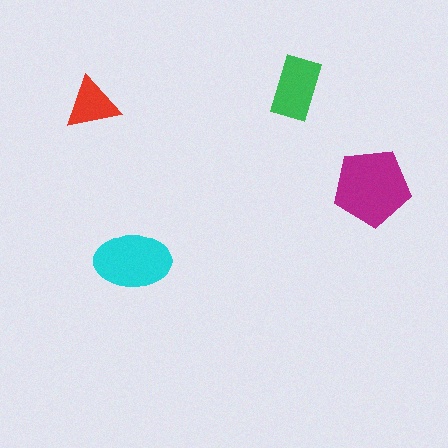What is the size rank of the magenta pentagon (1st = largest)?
1st.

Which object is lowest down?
The cyan ellipse is bottommost.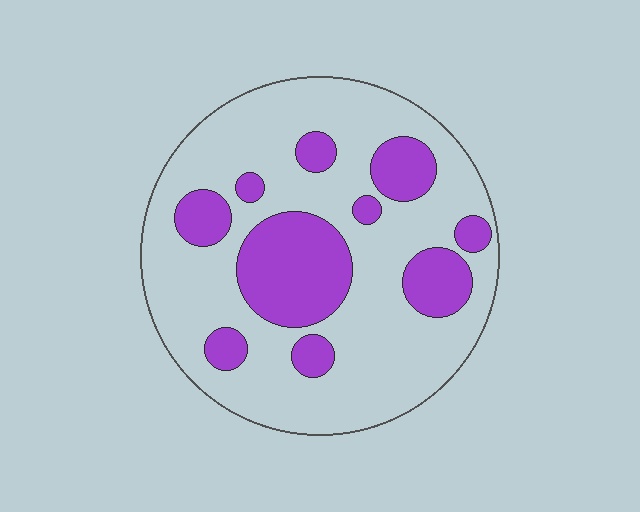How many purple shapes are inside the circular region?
10.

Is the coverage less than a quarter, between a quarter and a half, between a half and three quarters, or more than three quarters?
Between a quarter and a half.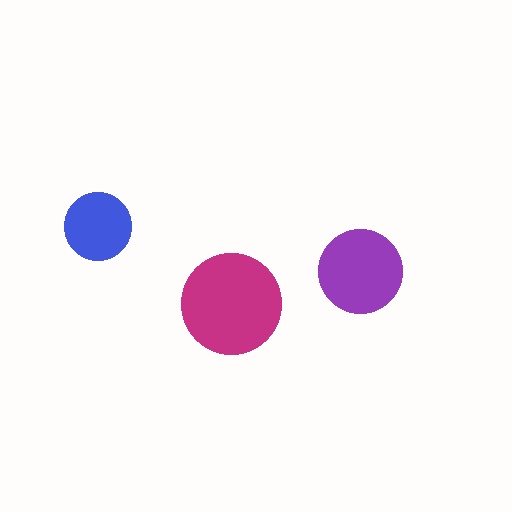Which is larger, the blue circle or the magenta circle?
The magenta one.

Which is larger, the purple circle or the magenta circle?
The magenta one.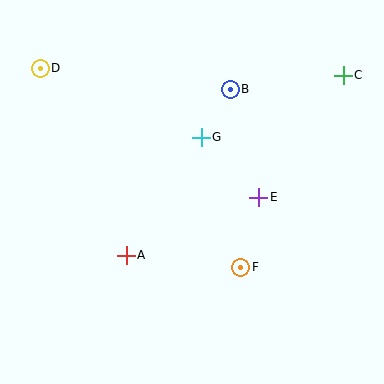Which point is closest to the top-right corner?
Point C is closest to the top-right corner.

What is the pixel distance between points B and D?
The distance between B and D is 191 pixels.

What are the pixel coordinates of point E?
Point E is at (259, 197).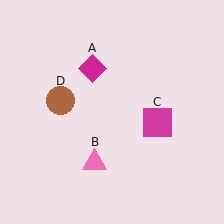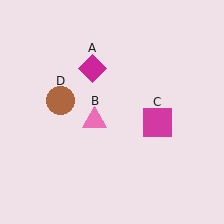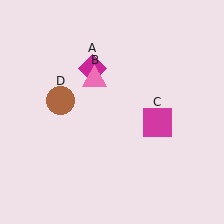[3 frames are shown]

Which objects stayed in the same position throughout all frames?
Magenta diamond (object A) and magenta square (object C) and brown circle (object D) remained stationary.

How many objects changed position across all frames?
1 object changed position: pink triangle (object B).